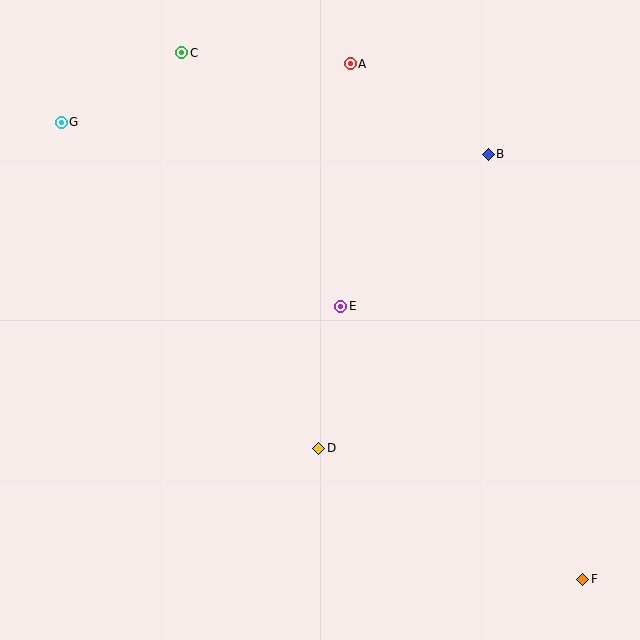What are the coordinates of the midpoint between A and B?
The midpoint between A and B is at (419, 109).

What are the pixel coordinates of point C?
Point C is at (182, 53).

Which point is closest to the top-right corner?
Point B is closest to the top-right corner.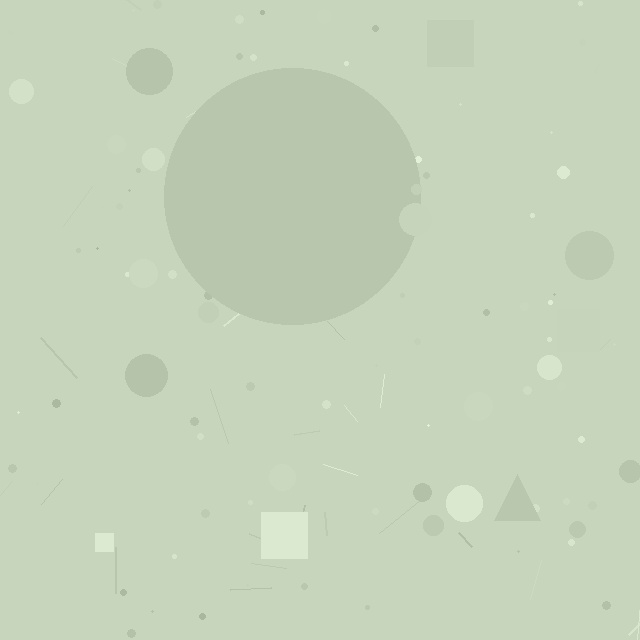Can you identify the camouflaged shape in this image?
The camouflaged shape is a circle.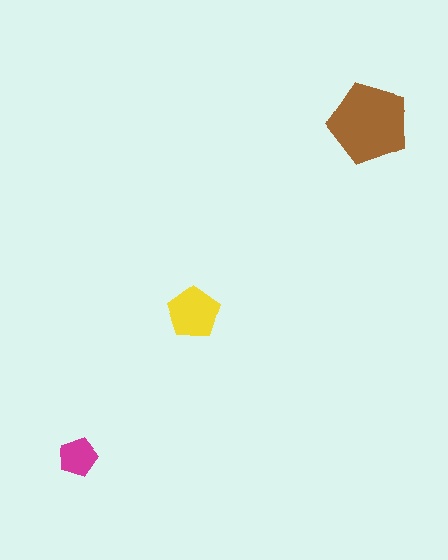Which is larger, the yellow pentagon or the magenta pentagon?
The yellow one.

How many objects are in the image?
There are 3 objects in the image.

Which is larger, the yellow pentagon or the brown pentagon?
The brown one.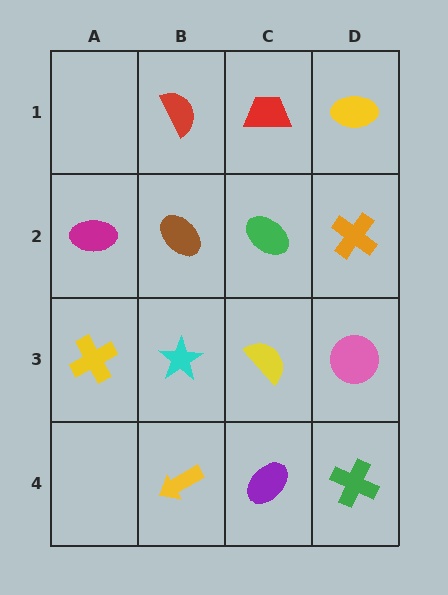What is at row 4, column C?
A purple ellipse.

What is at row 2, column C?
A green ellipse.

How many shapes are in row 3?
4 shapes.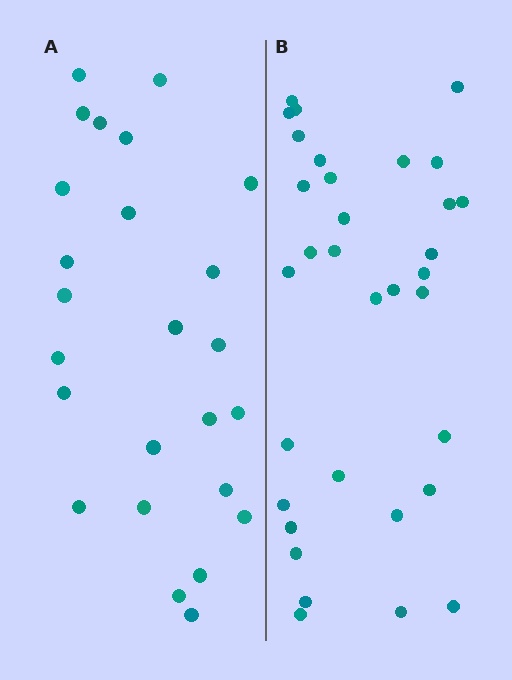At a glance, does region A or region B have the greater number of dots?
Region B (the right region) has more dots.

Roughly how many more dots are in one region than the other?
Region B has roughly 8 or so more dots than region A.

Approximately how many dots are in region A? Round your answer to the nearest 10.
About 20 dots. (The exact count is 25, which rounds to 20.)